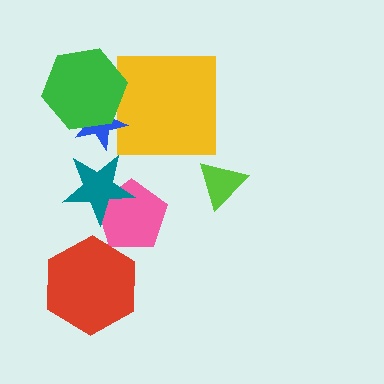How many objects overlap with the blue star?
2 objects overlap with the blue star.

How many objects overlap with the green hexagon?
1 object overlaps with the green hexagon.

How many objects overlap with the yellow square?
1 object overlaps with the yellow square.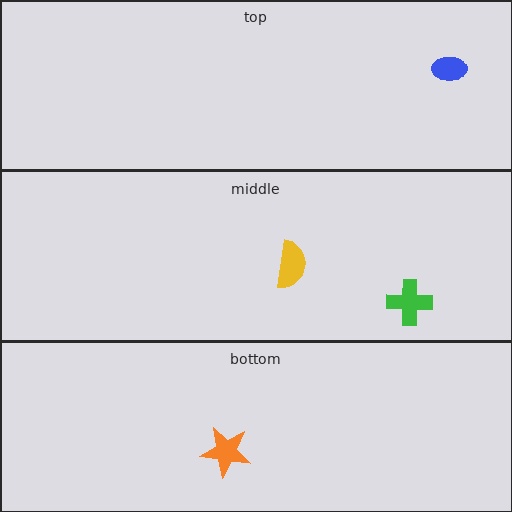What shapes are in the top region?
The blue ellipse.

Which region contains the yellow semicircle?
The middle region.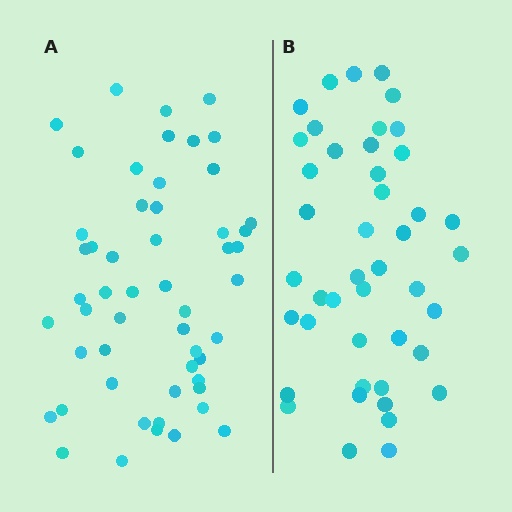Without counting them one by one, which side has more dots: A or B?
Region A (the left region) has more dots.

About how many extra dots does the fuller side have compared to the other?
Region A has roughly 8 or so more dots than region B.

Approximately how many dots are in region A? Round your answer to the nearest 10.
About 50 dots. (The exact count is 53, which rounds to 50.)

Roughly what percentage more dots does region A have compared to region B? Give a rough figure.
About 20% more.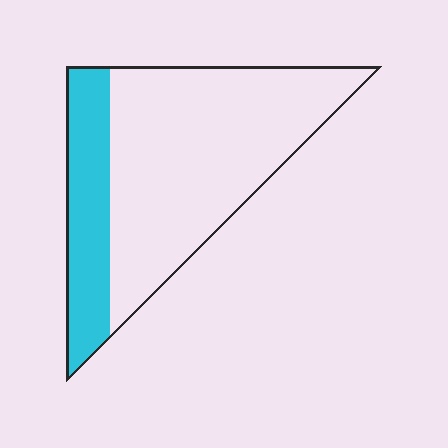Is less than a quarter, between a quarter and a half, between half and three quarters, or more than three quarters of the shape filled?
Between a quarter and a half.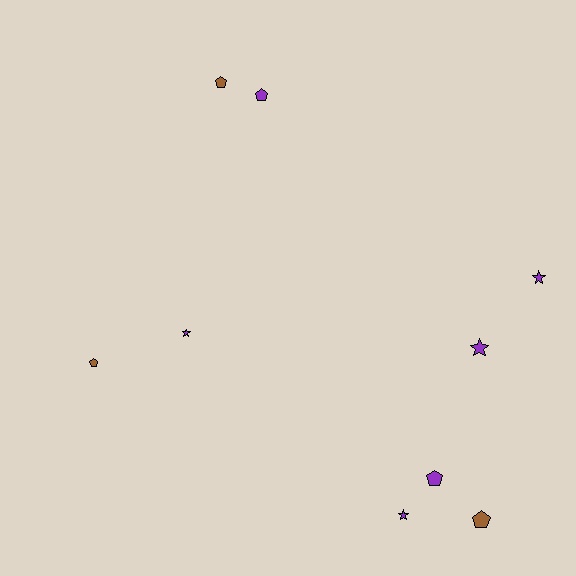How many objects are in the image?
There are 9 objects.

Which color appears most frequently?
Purple, with 6 objects.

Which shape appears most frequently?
Pentagon, with 5 objects.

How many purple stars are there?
There are 4 purple stars.